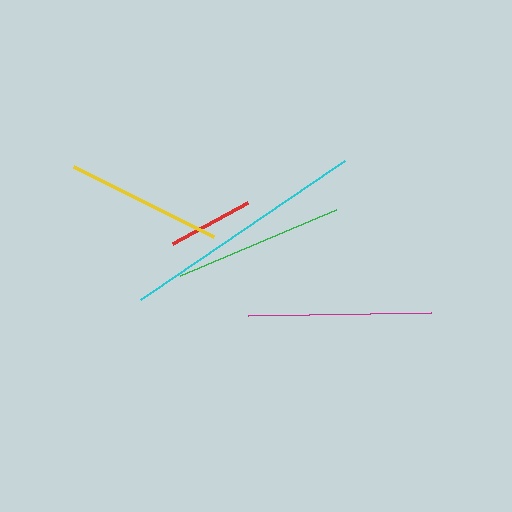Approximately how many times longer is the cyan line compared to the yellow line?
The cyan line is approximately 1.6 times the length of the yellow line.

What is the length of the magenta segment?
The magenta segment is approximately 184 pixels long.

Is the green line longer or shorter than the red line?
The green line is longer than the red line.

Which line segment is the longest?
The cyan line is the longest at approximately 247 pixels.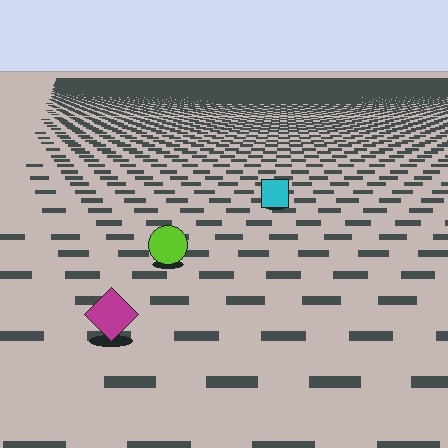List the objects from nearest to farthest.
From nearest to farthest: the magenta diamond, the lime circle, the cyan square.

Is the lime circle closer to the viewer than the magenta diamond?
No. The magenta diamond is closer — you can tell from the texture gradient: the ground texture is coarser near it.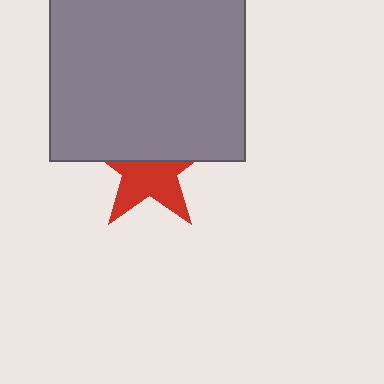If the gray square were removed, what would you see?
You would see the complete red star.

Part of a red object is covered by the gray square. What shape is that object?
It is a star.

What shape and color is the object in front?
The object in front is a gray square.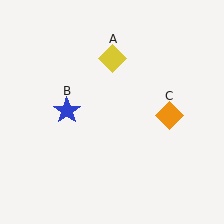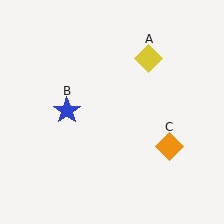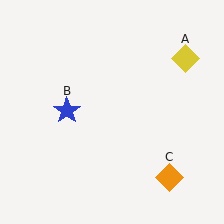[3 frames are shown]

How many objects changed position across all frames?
2 objects changed position: yellow diamond (object A), orange diamond (object C).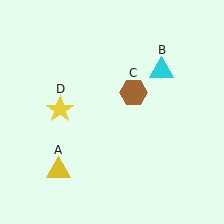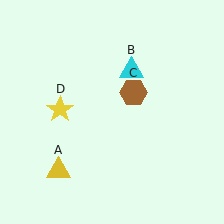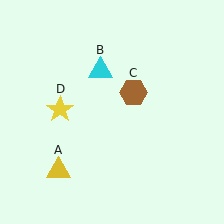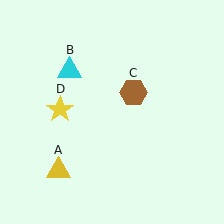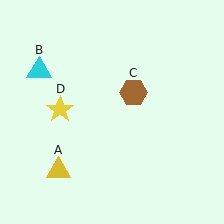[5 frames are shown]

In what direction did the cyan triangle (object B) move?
The cyan triangle (object B) moved left.